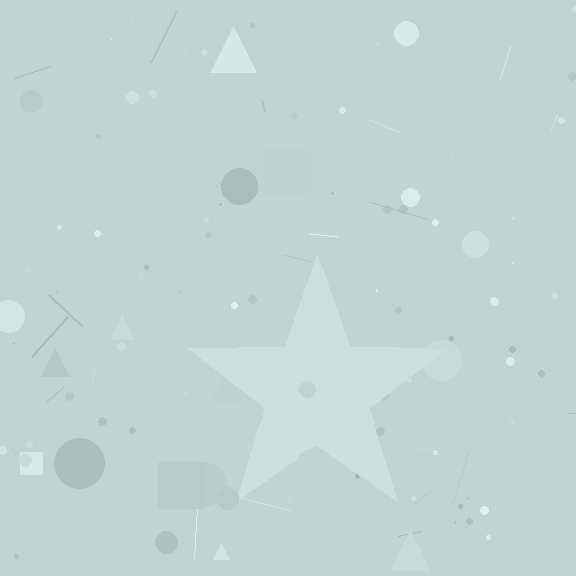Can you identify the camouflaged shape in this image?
The camouflaged shape is a star.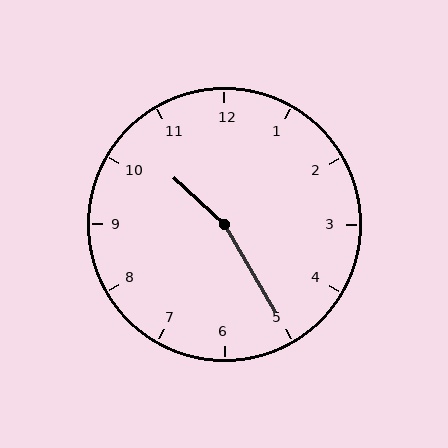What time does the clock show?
10:25.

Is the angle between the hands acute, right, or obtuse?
It is obtuse.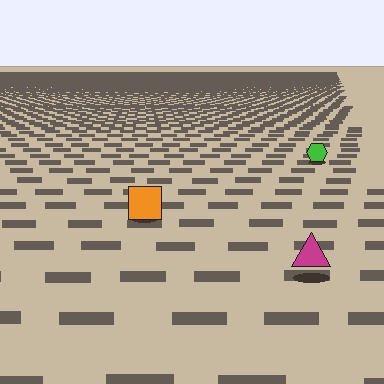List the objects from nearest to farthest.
From nearest to farthest: the magenta triangle, the orange square, the green hexagon.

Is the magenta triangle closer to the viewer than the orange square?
Yes. The magenta triangle is closer — you can tell from the texture gradient: the ground texture is coarser near it.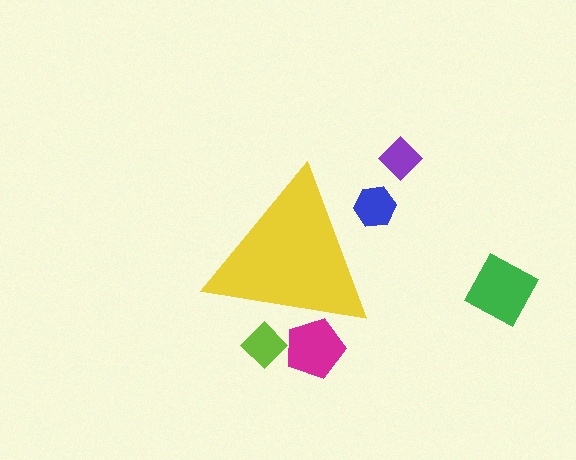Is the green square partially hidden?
No, the green square is fully visible.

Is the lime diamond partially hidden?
Yes, the lime diamond is partially hidden behind the yellow triangle.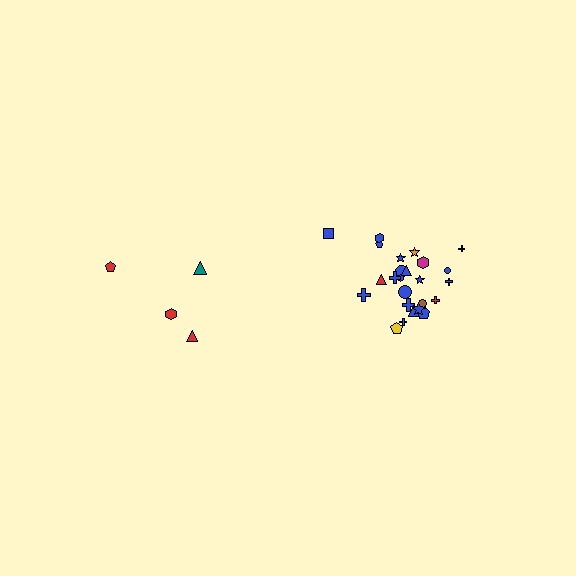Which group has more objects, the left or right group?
The right group.